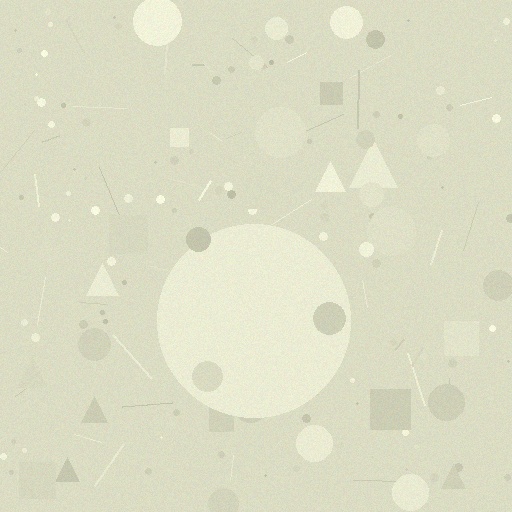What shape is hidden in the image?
A circle is hidden in the image.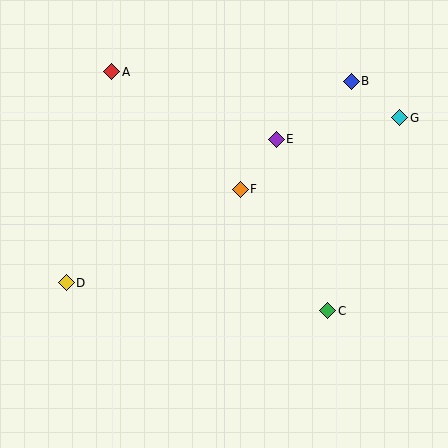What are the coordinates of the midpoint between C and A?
The midpoint between C and A is at (220, 191).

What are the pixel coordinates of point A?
Point A is at (112, 72).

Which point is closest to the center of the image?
Point F at (240, 189) is closest to the center.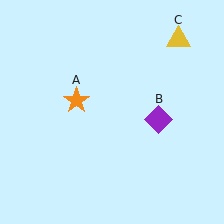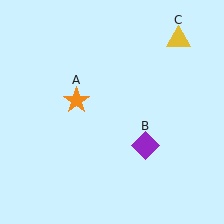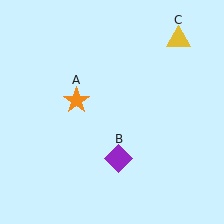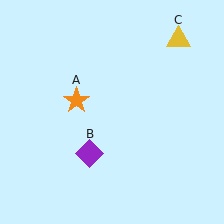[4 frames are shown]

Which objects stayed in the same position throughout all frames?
Orange star (object A) and yellow triangle (object C) remained stationary.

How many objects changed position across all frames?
1 object changed position: purple diamond (object B).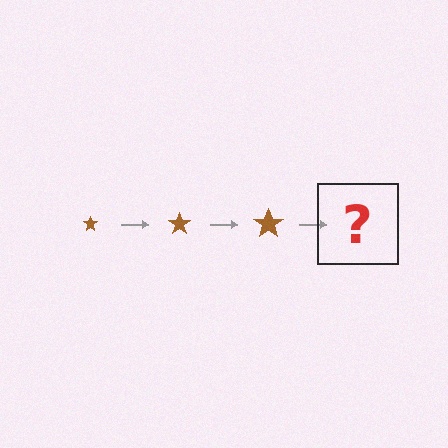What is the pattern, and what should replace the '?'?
The pattern is that the star gets progressively larger each step. The '?' should be a brown star, larger than the previous one.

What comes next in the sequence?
The next element should be a brown star, larger than the previous one.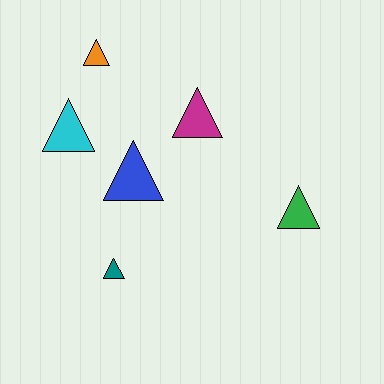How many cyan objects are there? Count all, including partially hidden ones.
There is 1 cyan object.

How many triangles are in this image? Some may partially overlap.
There are 6 triangles.